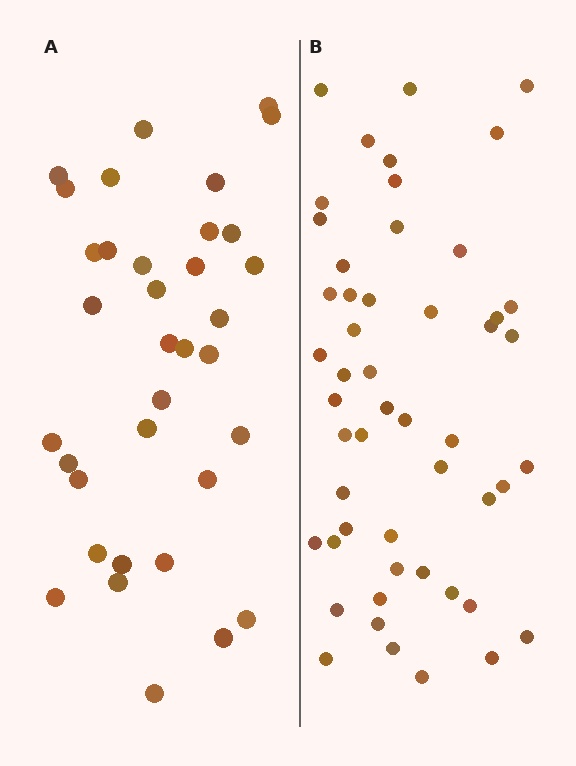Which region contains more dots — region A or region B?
Region B (the right region) has more dots.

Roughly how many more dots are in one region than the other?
Region B has approximately 15 more dots than region A.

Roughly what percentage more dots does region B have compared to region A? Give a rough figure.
About 45% more.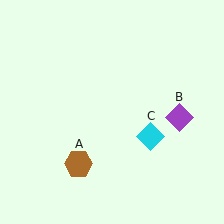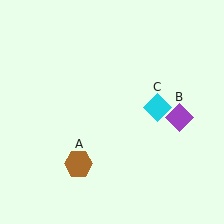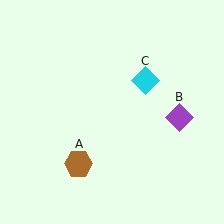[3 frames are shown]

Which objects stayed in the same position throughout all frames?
Brown hexagon (object A) and purple diamond (object B) remained stationary.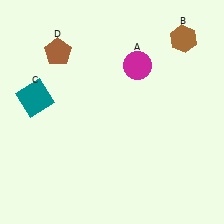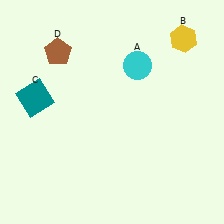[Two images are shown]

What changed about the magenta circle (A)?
In Image 1, A is magenta. In Image 2, it changed to cyan.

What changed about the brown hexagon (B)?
In Image 1, B is brown. In Image 2, it changed to yellow.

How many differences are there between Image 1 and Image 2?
There are 2 differences between the two images.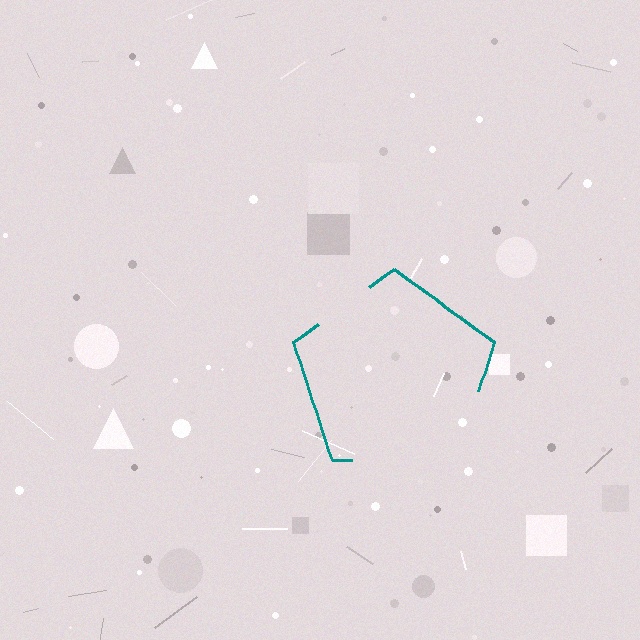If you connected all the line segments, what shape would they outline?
They would outline a pentagon.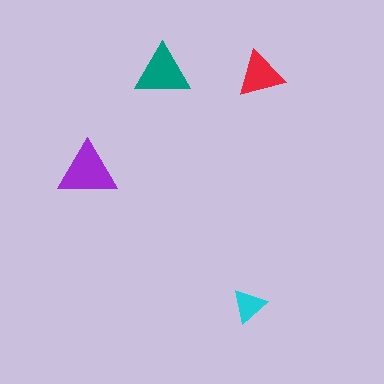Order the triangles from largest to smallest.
the purple one, the teal one, the red one, the cyan one.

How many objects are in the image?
There are 4 objects in the image.